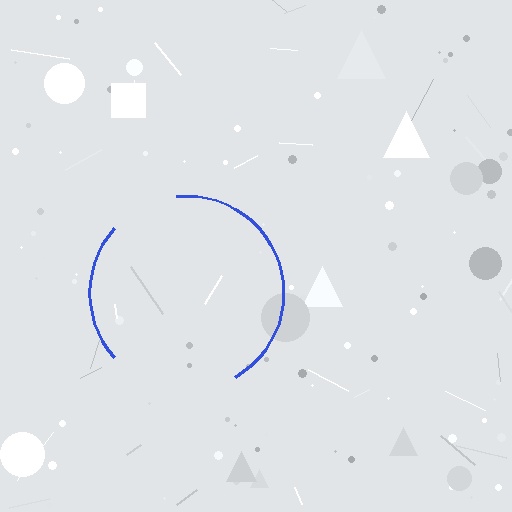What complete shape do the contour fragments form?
The contour fragments form a circle.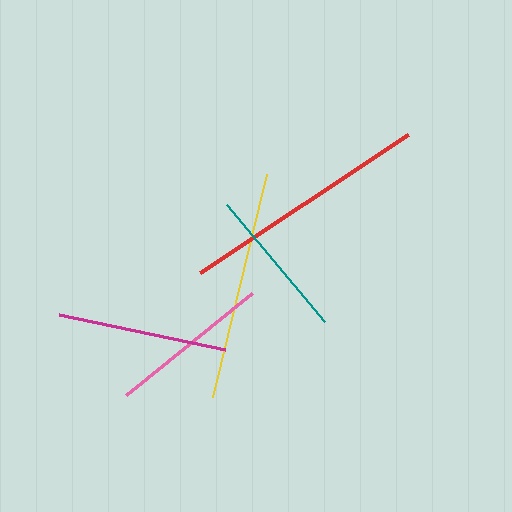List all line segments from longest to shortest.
From longest to shortest: red, yellow, magenta, pink, teal.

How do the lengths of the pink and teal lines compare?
The pink and teal lines are approximately the same length.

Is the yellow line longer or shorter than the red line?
The red line is longer than the yellow line.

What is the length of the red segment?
The red segment is approximately 250 pixels long.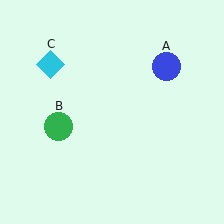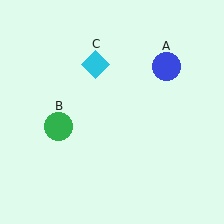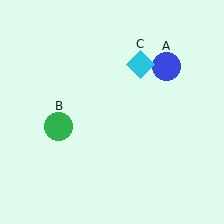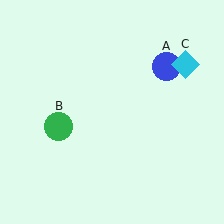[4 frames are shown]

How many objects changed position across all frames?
1 object changed position: cyan diamond (object C).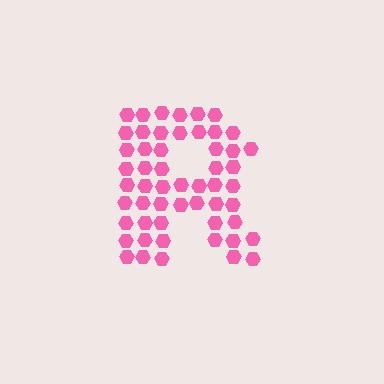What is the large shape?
The large shape is the letter R.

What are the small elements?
The small elements are hexagons.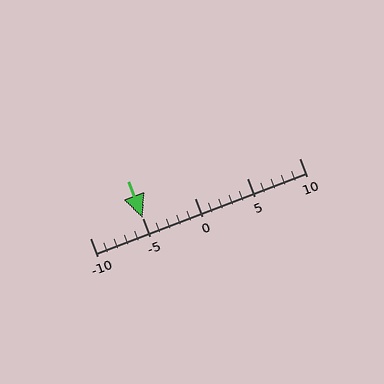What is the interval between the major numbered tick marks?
The major tick marks are spaced 5 units apart.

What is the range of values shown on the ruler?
The ruler shows values from -10 to 10.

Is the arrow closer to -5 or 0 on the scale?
The arrow is closer to -5.